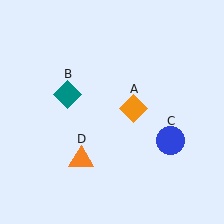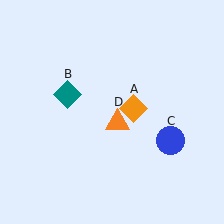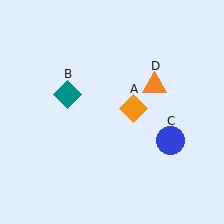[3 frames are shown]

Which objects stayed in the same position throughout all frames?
Orange diamond (object A) and teal diamond (object B) and blue circle (object C) remained stationary.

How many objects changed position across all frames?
1 object changed position: orange triangle (object D).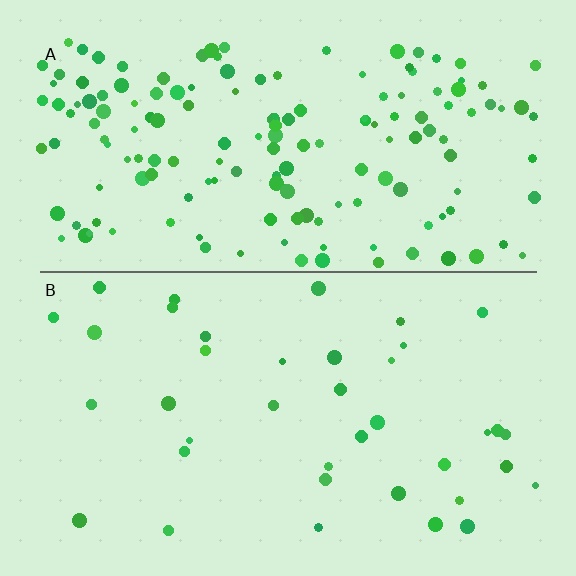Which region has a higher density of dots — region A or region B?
A (the top).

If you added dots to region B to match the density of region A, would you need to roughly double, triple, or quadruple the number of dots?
Approximately quadruple.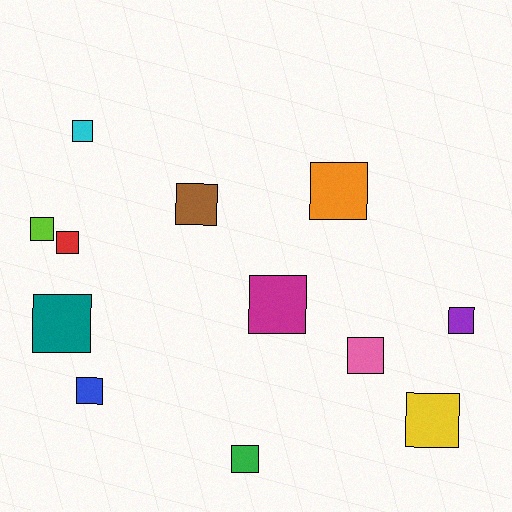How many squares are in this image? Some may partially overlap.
There are 12 squares.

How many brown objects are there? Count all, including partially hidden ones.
There is 1 brown object.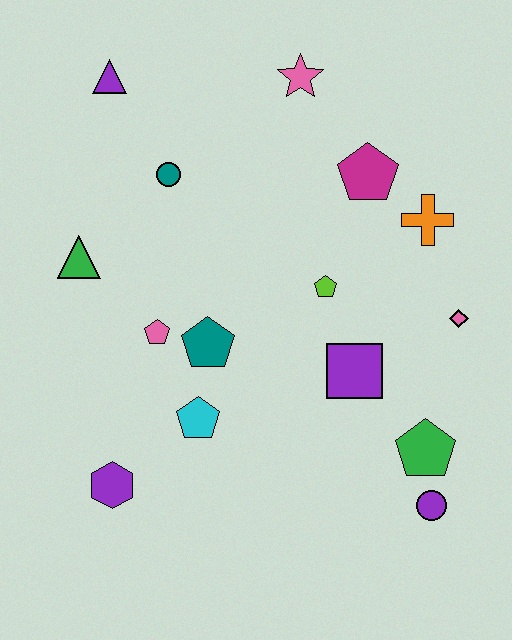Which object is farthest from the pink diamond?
The purple triangle is farthest from the pink diamond.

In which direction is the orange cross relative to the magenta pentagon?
The orange cross is to the right of the magenta pentagon.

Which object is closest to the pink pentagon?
The teal pentagon is closest to the pink pentagon.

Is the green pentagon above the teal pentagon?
No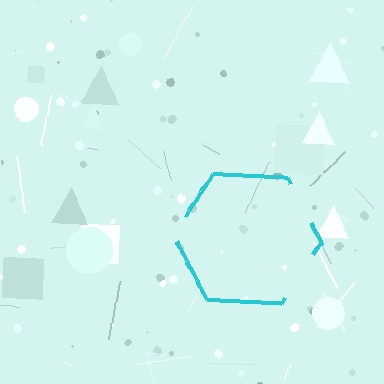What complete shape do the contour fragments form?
The contour fragments form a hexagon.